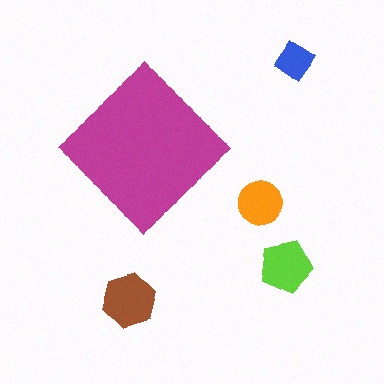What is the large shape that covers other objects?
A magenta diamond.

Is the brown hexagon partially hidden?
No, the brown hexagon is fully visible.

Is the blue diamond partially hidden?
No, the blue diamond is fully visible.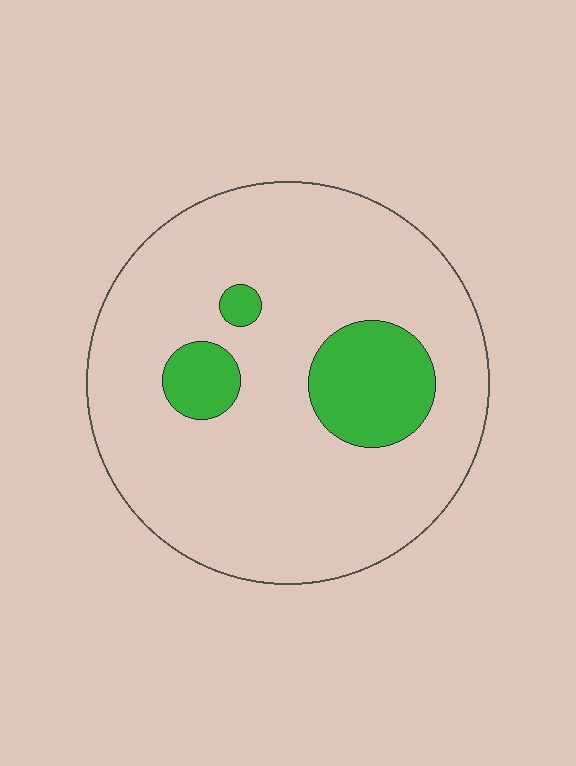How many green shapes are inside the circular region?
3.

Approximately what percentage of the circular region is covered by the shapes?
Approximately 15%.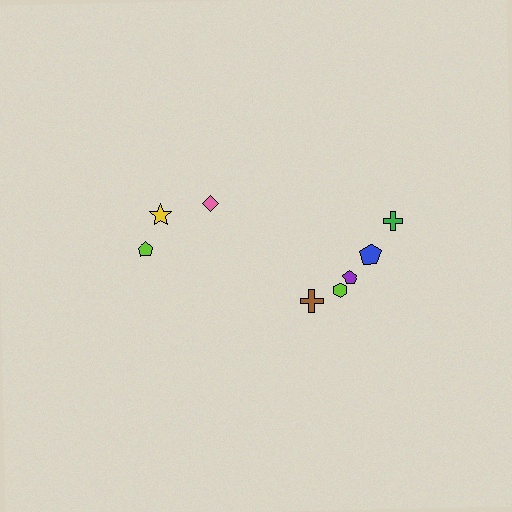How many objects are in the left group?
There are 3 objects.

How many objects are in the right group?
There are 5 objects.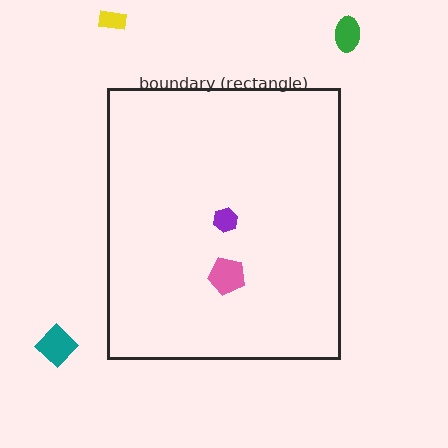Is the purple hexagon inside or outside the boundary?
Inside.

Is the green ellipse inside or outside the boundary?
Outside.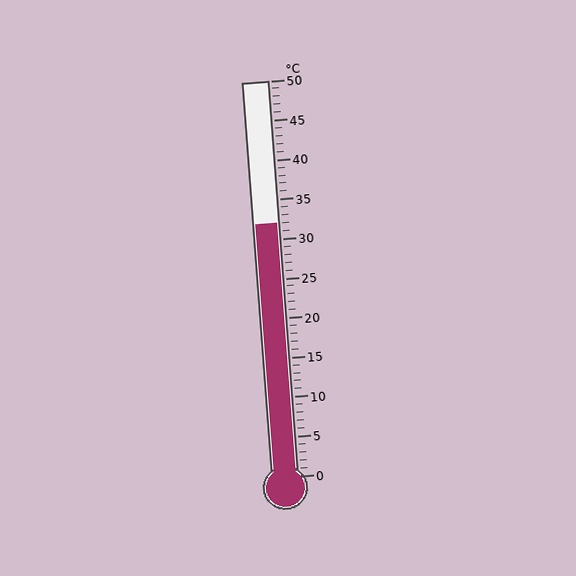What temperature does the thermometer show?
The thermometer shows approximately 32°C.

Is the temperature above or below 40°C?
The temperature is below 40°C.